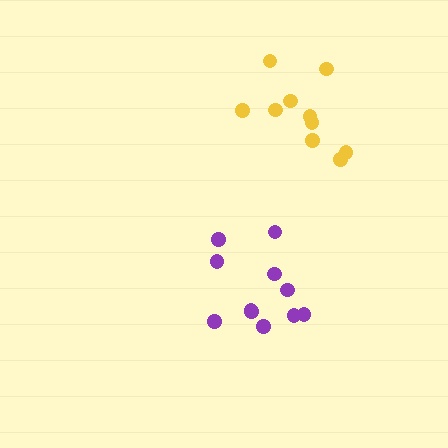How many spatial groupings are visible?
There are 2 spatial groupings.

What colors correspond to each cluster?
The clusters are colored: yellow, purple.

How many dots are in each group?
Group 1: 10 dots, Group 2: 11 dots (21 total).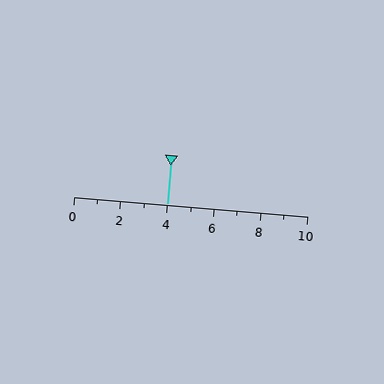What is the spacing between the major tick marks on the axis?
The major ticks are spaced 2 apart.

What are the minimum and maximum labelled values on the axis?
The axis runs from 0 to 10.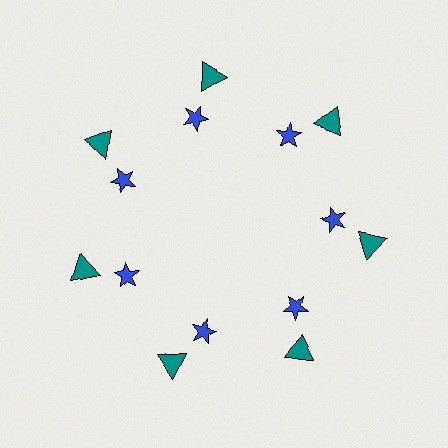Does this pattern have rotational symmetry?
Yes, this pattern has 7-fold rotational symmetry. It looks the same after rotating 51 degrees around the center.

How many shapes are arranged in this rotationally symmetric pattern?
There are 14 shapes, arranged in 7 groups of 2.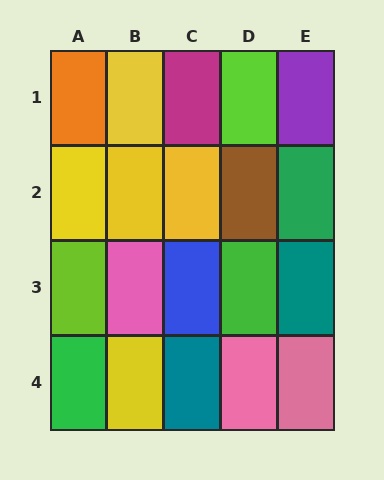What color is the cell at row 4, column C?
Teal.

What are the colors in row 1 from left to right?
Orange, yellow, magenta, lime, purple.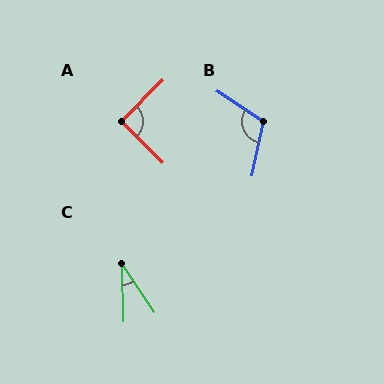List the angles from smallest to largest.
C (32°), A (90°), B (111°).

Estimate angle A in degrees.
Approximately 90 degrees.